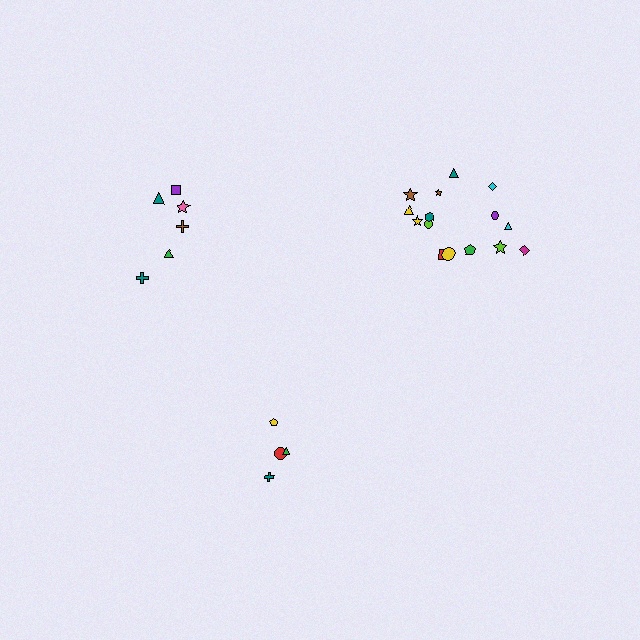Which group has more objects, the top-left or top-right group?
The top-right group.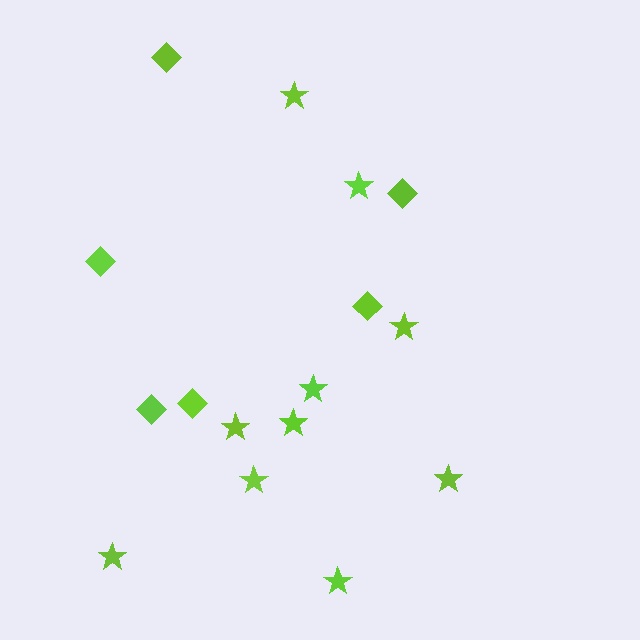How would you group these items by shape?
There are 2 groups: one group of diamonds (6) and one group of stars (10).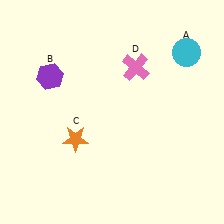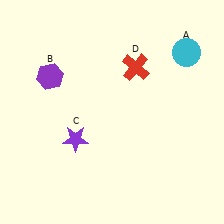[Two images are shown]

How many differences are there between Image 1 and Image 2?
There are 2 differences between the two images.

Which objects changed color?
C changed from orange to purple. D changed from pink to red.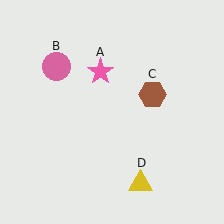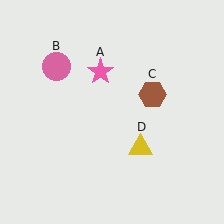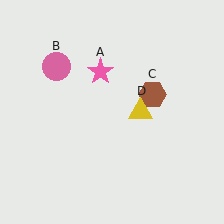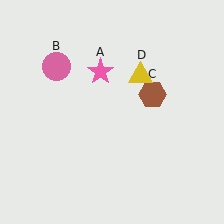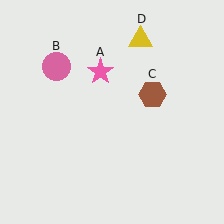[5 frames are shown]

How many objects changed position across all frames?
1 object changed position: yellow triangle (object D).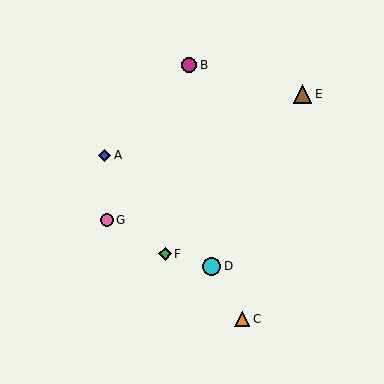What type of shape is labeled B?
Shape B is a magenta circle.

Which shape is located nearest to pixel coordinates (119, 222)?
The pink circle (labeled G) at (107, 220) is nearest to that location.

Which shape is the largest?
The brown triangle (labeled E) is the largest.